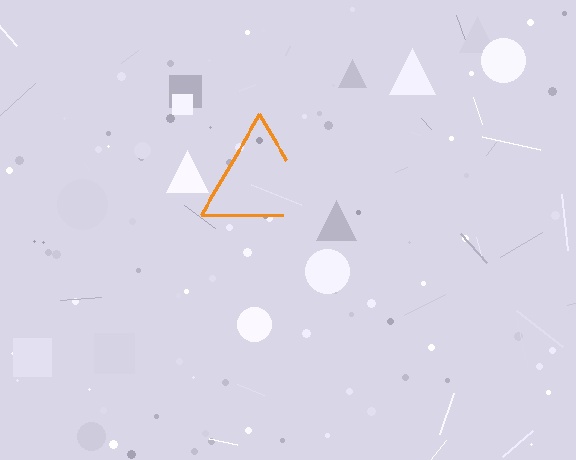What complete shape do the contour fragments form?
The contour fragments form a triangle.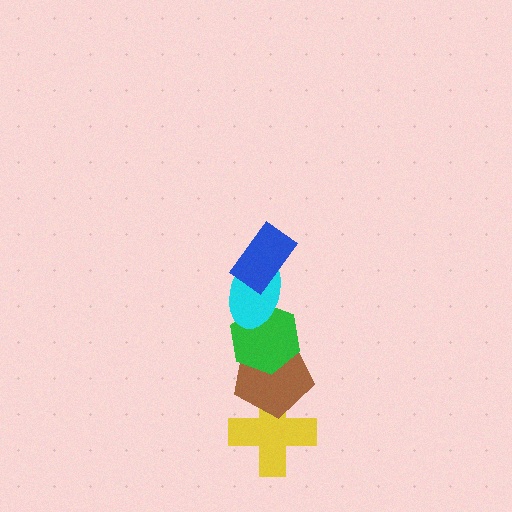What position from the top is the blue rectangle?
The blue rectangle is 1st from the top.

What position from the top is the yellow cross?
The yellow cross is 5th from the top.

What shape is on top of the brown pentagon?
The green hexagon is on top of the brown pentagon.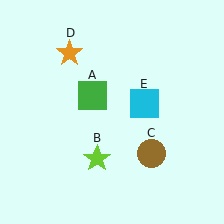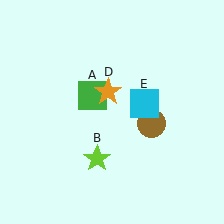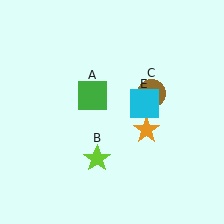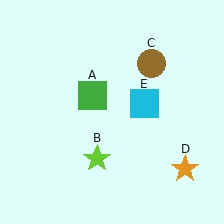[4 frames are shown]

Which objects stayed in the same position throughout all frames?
Green square (object A) and lime star (object B) and cyan square (object E) remained stationary.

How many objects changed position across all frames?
2 objects changed position: brown circle (object C), orange star (object D).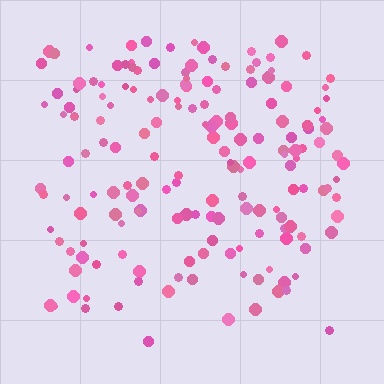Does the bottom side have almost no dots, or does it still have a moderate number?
Still a moderate number, just noticeably fewer than the top.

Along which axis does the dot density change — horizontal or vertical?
Vertical.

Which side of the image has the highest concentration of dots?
The top.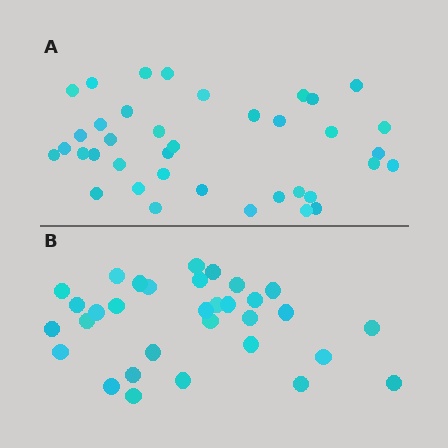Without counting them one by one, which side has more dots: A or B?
Region A (the top region) has more dots.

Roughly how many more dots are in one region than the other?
Region A has about 6 more dots than region B.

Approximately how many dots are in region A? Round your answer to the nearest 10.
About 40 dots. (The exact count is 38, which rounds to 40.)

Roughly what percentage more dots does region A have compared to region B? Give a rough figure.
About 20% more.